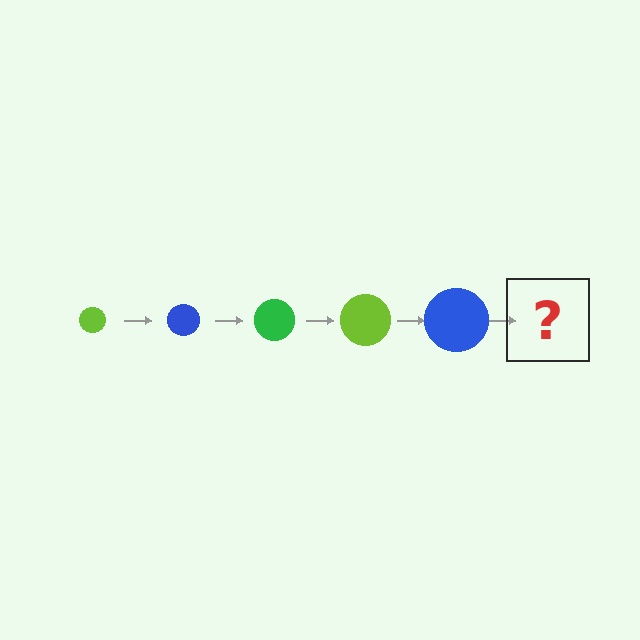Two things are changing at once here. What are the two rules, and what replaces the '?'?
The two rules are that the circle grows larger each step and the color cycles through lime, blue, and green. The '?' should be a green circle, larger than the previous one.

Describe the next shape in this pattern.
It should be a green circle, larger than the previous one.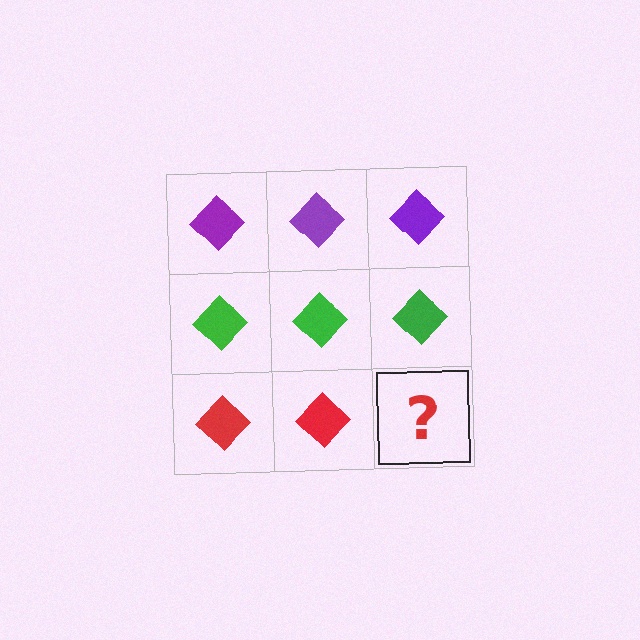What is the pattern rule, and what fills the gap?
The rule is that each row has a consistent color. The gap should be filled with a red diamond.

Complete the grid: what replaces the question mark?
The question mark should be replaced with a red diamond.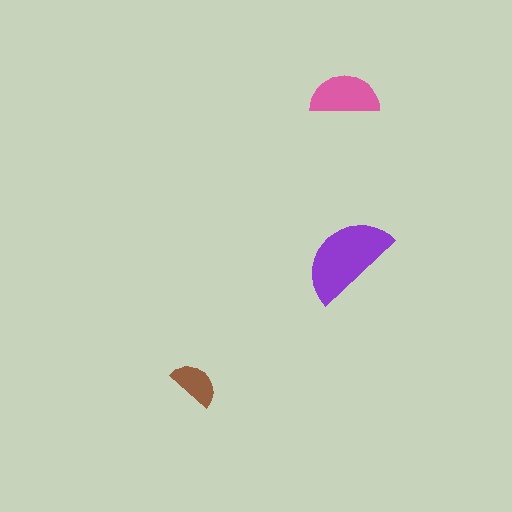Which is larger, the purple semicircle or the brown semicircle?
The purple one.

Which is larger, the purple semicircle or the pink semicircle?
The purple one.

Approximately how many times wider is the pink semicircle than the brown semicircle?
About 1.5 times wider.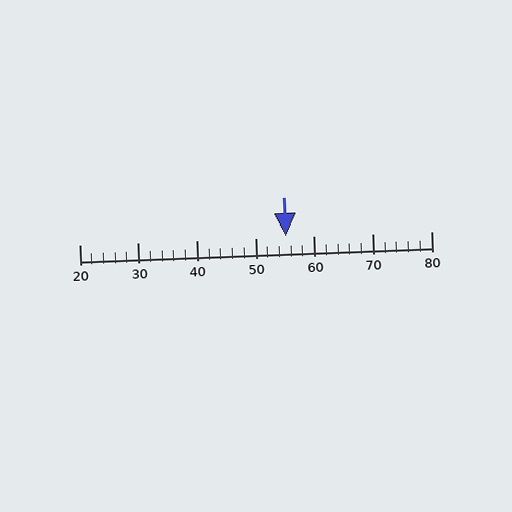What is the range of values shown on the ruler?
The ruler shows values from 20 to 80.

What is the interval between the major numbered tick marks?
The major tick marks are spaced 10 units apart.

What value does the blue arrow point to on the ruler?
The blue arrow points to approximately 55.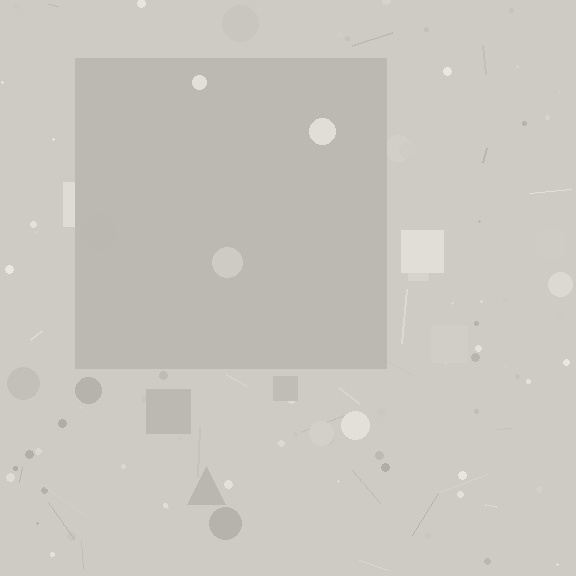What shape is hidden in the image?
A square is hidden in the image.